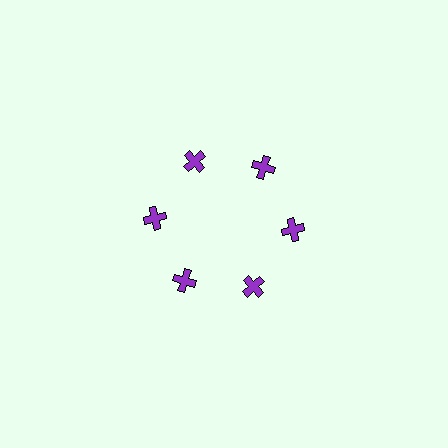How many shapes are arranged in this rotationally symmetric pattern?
There are 6 shapes, arranged in 6 groups of 1.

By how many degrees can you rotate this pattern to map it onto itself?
The pattern maps onto itself every 60 degrees of rotation.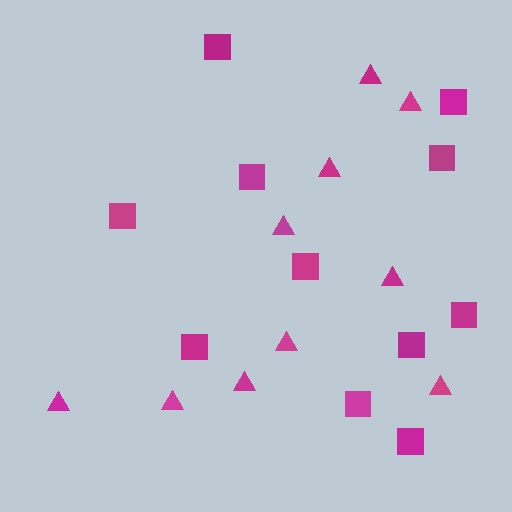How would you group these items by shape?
There are 2 groups: one group of triangles (10) and one group of squares (11).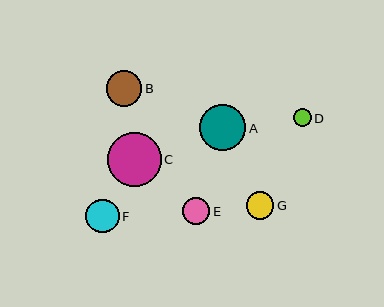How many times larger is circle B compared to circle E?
Circle B is approximately 1.3 times the size of circle E.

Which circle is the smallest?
Circle D is the smallest with a size of approximately 18 pixels.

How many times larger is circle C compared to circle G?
Circle C is approximately 2.0 times the size of circle G.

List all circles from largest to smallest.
From largest to smallest: C, A, B, F, G, E, D.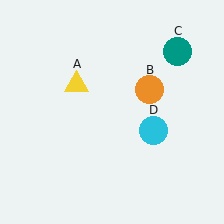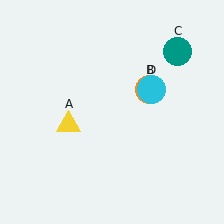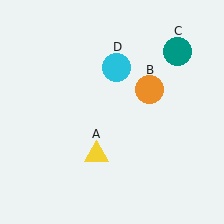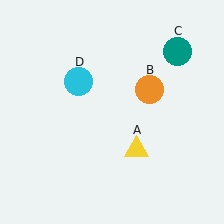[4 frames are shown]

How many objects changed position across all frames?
2 objects changed position: yellow triangle (object A), cyan circle (object D).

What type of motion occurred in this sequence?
The yellow triangle (object A), cyan circle (object D) rotated counterclockwise around the center of the scene.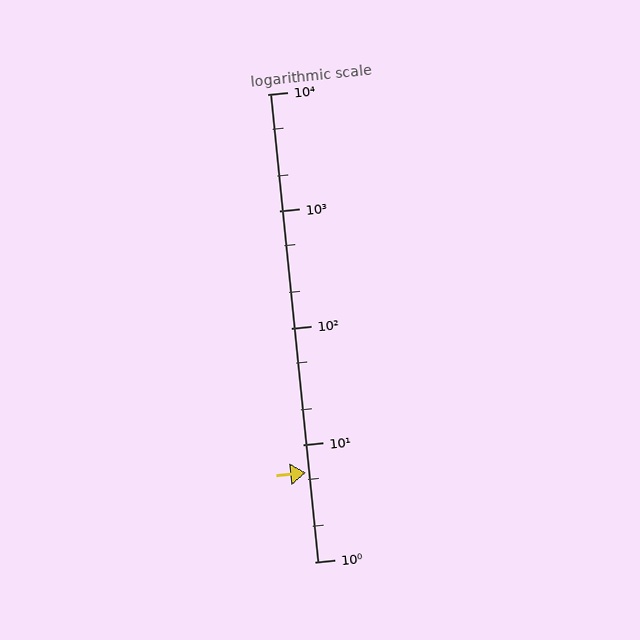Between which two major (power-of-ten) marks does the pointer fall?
The pointer is between 1 and 10.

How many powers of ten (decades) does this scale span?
The scale spans 4 decades, from 1 to 10000.